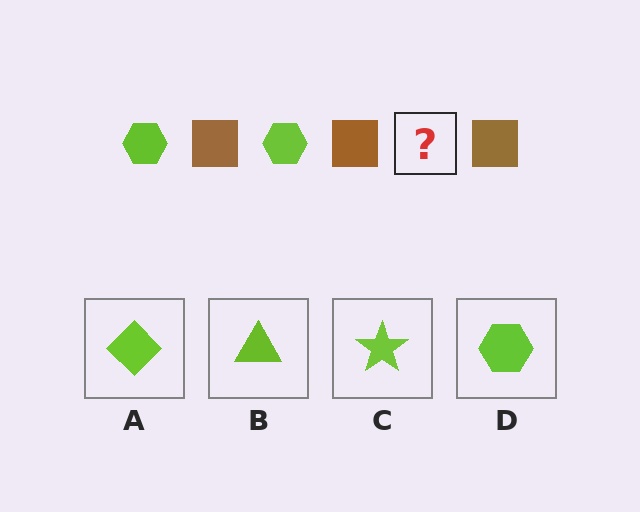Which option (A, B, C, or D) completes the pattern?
D.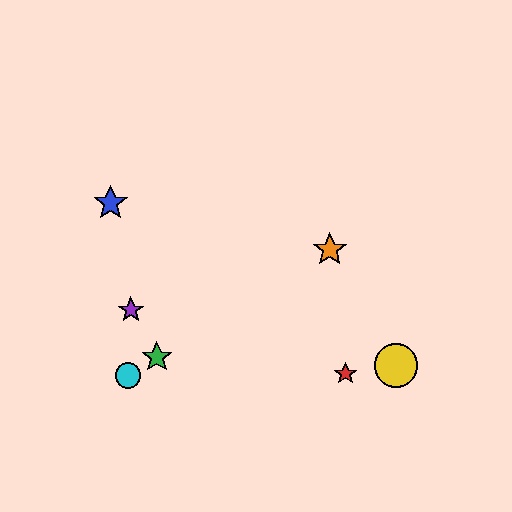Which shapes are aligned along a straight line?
The green star, the orange star, the cyan circle are aligned along a straight line.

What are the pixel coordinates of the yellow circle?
The yellow circle is at (396, 365).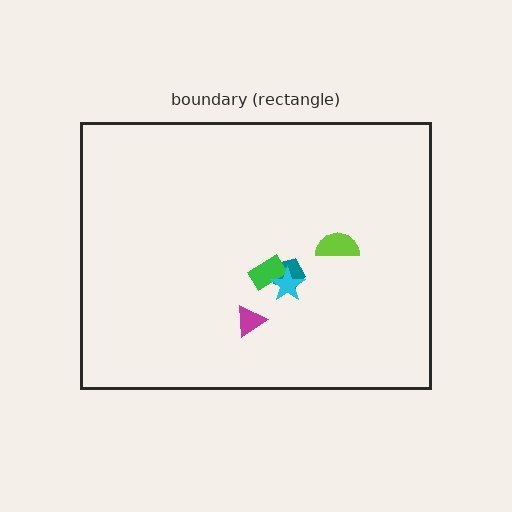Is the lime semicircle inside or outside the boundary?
Inside.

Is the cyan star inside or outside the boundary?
Inside.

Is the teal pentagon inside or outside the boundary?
Inside.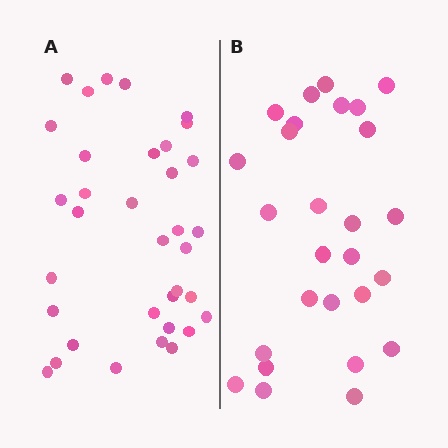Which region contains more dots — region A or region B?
Region A (the left region) has more dots.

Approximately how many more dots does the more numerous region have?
Region A has roughly 8 or so more dots than region B.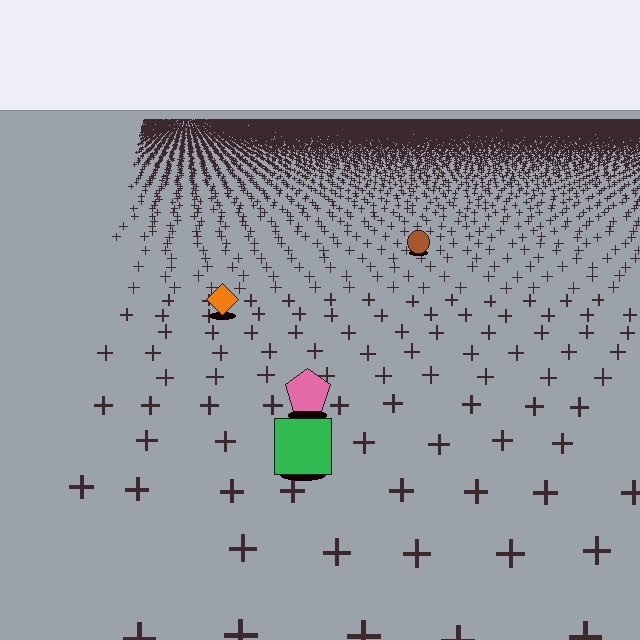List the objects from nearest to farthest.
From nearest to farthest: the green square, the pink pentagon, the orange diamond, the brown circle.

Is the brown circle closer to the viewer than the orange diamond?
No. The orange diamond is closer — you can tell from the texture gradient: the ground texture is coarser near it.